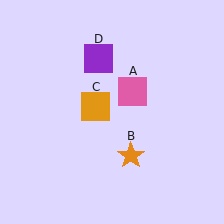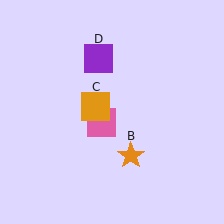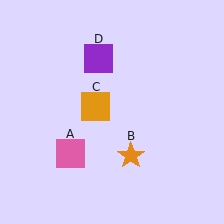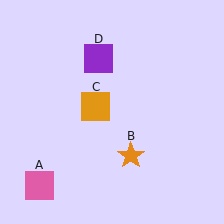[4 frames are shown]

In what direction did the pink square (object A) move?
The pink square (object A) moved down and to the left.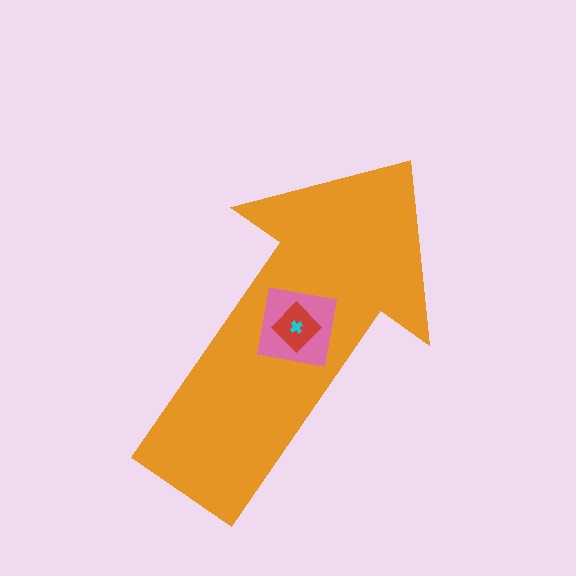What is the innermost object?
The cyan cross.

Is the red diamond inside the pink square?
Yes.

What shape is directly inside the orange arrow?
The pink square.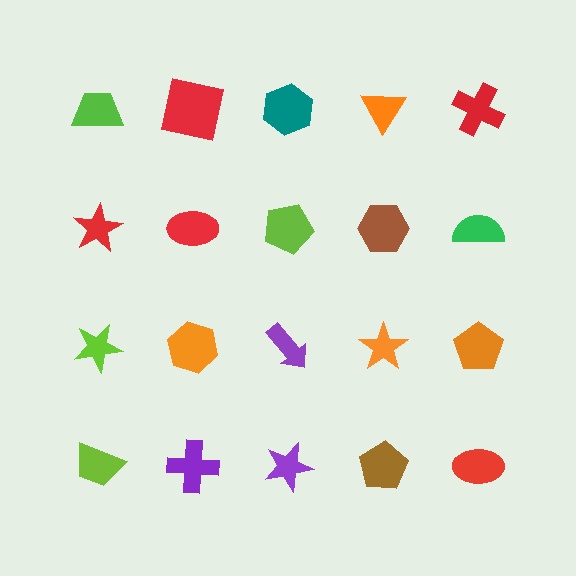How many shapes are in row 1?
5 shapes.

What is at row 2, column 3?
A lime pentagon.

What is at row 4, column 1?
A lime trapezoid.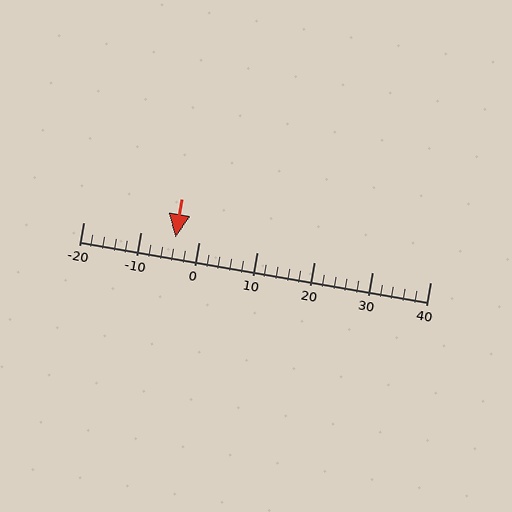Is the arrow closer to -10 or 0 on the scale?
The arrow is closer to 0.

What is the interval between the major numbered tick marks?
The major tick marks are spaced 10 units apart.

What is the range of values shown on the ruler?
The ruler shows values from -20 to 40.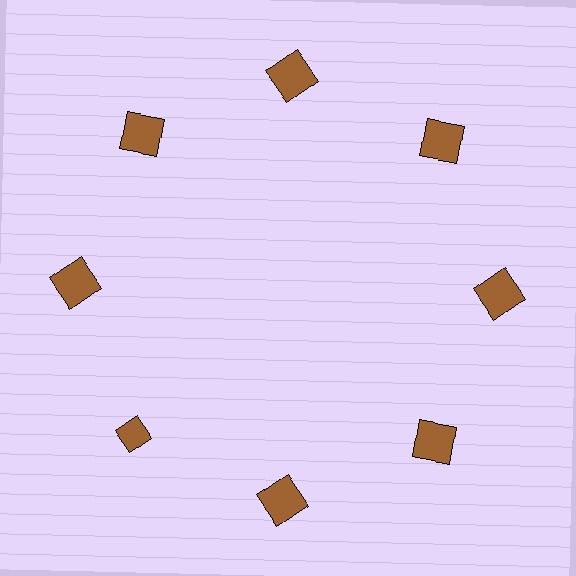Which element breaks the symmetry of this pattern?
The brown diamond at roughly the 8 o'clock position breaks the symmetry. All other shapes are brown squares.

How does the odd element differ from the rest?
It has a different shape: diamond instead of square.